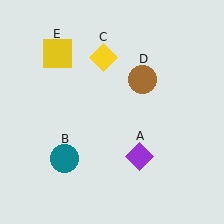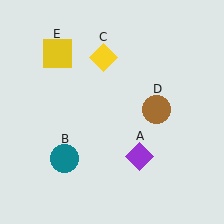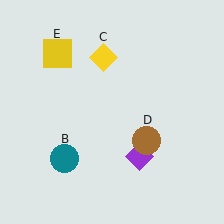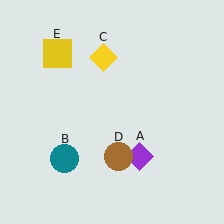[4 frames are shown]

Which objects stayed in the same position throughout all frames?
Purple diamond (object A) and teal circle (object B) and yellow diamond (object C) and yellow square (object E) remained stationary.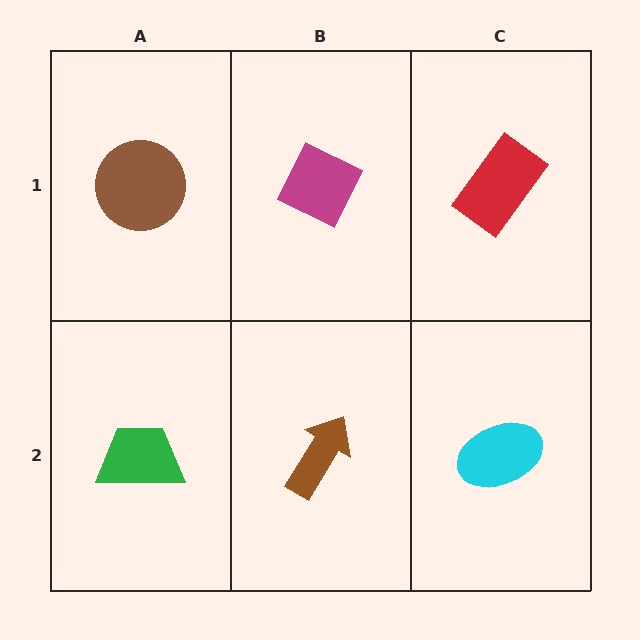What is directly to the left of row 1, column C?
A magenta diamond.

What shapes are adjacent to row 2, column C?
A red rectangle (row 1, column C), a brown arrow (row 2, column B).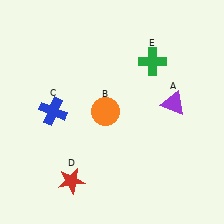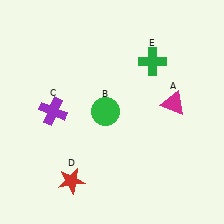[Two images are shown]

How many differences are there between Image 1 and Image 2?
There are 3 differences between the two images.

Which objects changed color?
A changed from purple to magenta. B changed from orange to green. C changed from blue to purple.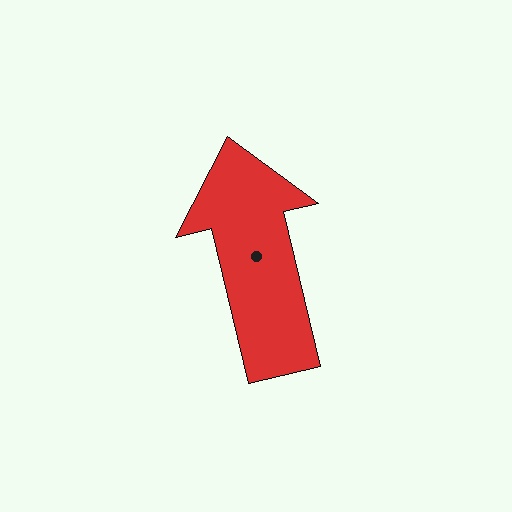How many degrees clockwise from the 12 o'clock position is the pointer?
Approximately 347 degrees.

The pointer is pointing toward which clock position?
Roughly 12 o'clock.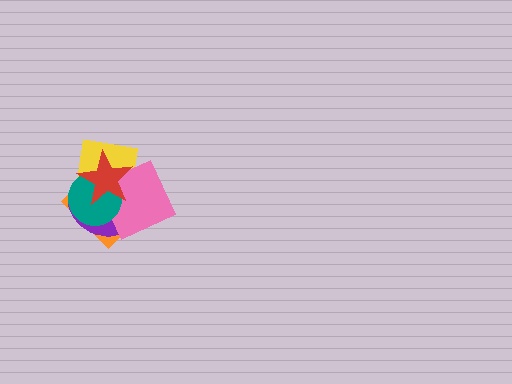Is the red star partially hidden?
No, no other shape covers it.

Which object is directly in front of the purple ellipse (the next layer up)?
The pink diamond is directly in front of the purple ellipse.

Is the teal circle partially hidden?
Yes, it is partially covered by another shape.